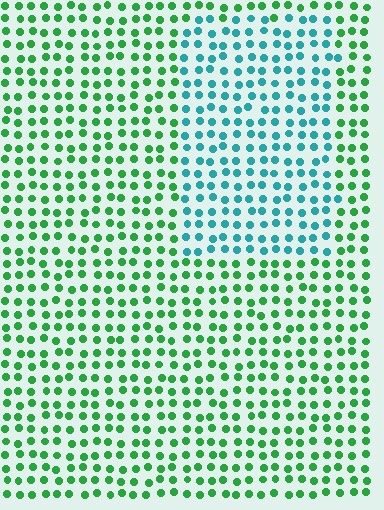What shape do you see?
I see a rectangle.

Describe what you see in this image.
The image is filled with small green elements in a uniform arrangement. A rectangle-shaped region is visible where the elements are tinted to a slightly different hue, forming a subtle color boundary.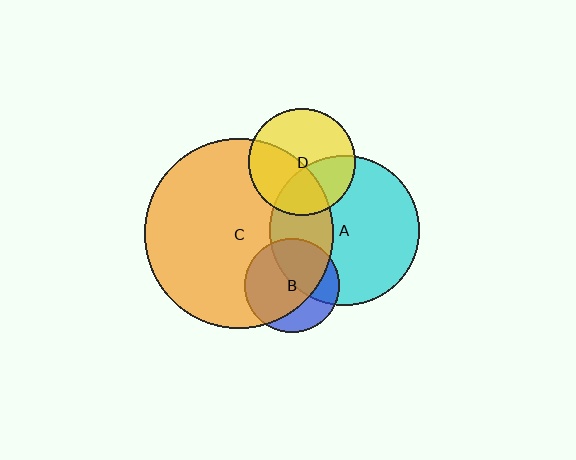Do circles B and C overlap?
Yes.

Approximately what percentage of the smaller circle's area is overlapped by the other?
Approximately 70%.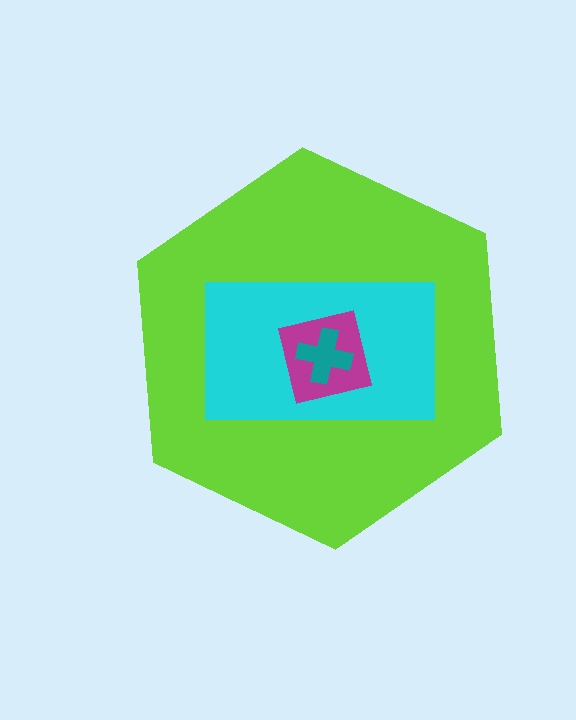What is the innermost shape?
The teal cross.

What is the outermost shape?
The lime hexagon.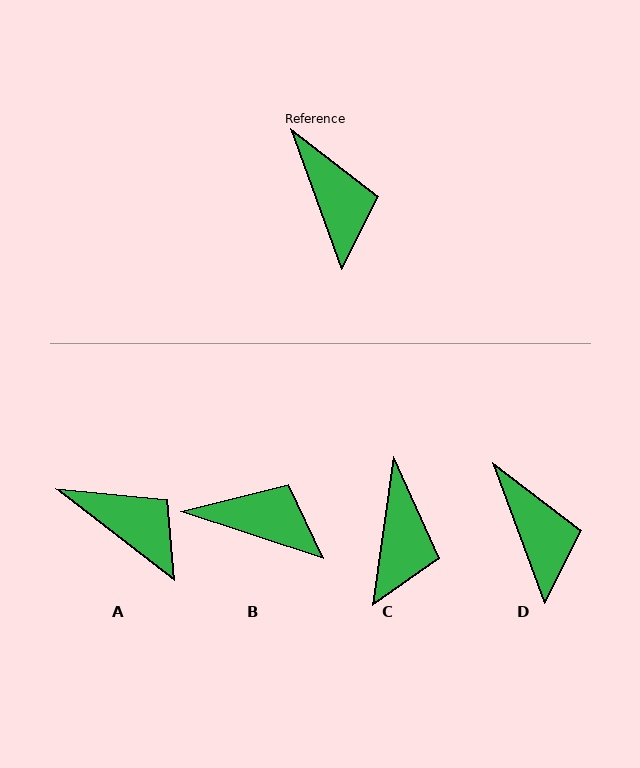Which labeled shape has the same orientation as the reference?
D.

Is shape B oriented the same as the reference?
No, it is off by about 52 degrees.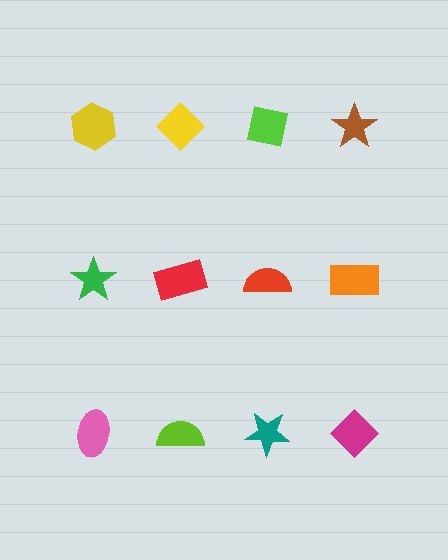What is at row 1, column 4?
A brown star.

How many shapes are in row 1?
4 shapes.